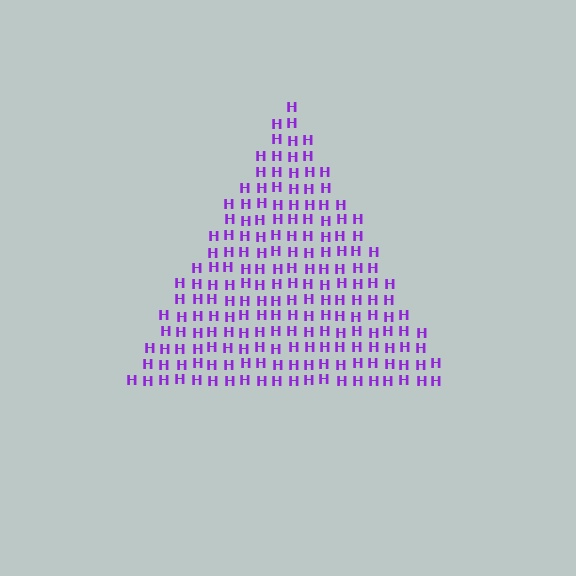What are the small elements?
The small elements are letter H's.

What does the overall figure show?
The overall figure shows a triangle.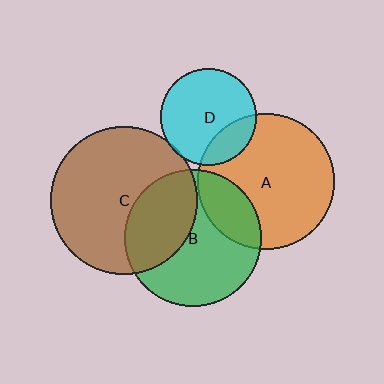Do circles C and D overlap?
Yes.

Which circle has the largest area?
Circle C (brown).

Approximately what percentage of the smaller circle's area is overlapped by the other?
Approximately 5%.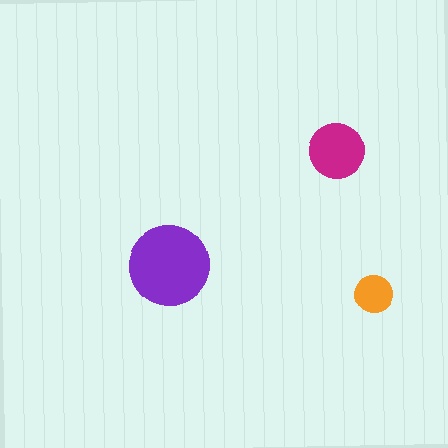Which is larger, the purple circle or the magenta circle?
The purple one.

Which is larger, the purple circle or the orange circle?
The purple one.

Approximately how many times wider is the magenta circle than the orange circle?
About 1.5 times wider.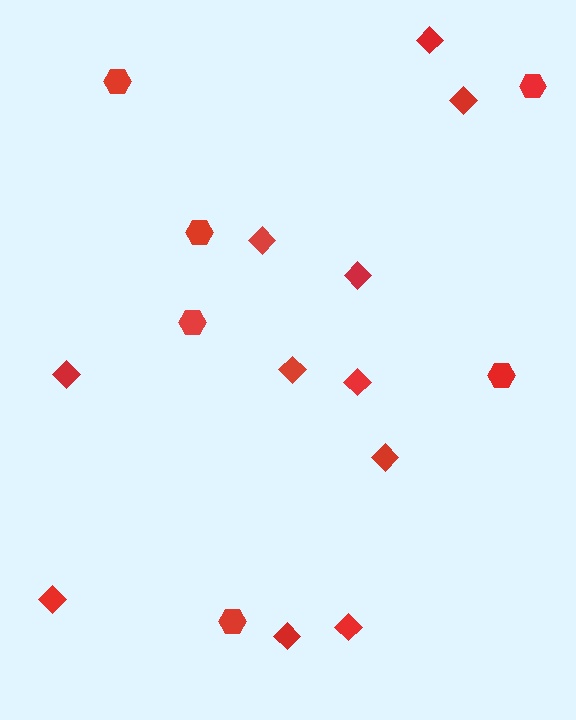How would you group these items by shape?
There are 2 groups: one group of diamonds (11) and one group of hexagons (6).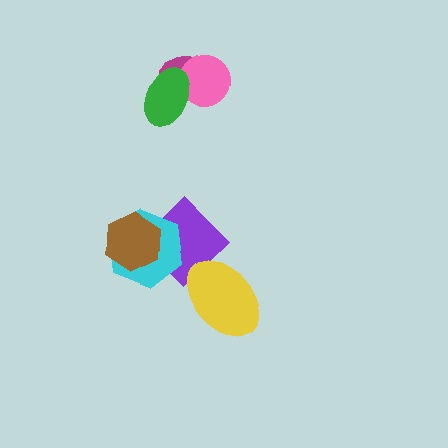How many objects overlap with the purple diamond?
3 objects overlap with the purple diamond.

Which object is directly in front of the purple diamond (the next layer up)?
The cyan hexagon is directly in front of the purple diamond.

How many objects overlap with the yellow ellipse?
1 object overlaps with the yellow ellipse.